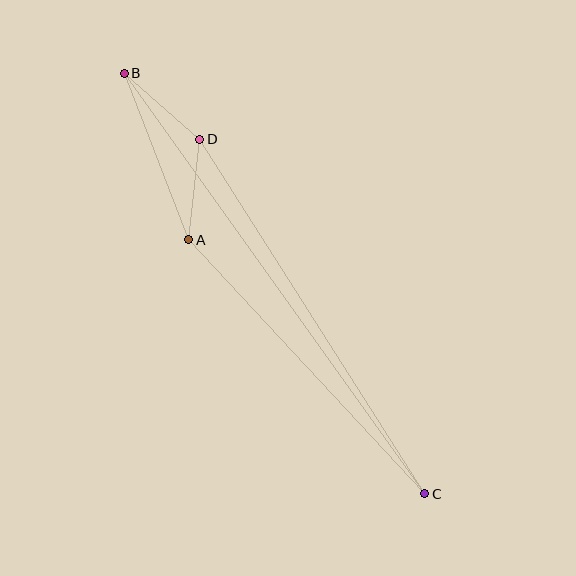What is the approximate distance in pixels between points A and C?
The distance between A and C is approximately 347 pixels.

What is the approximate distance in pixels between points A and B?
The distance between A and B is approximately 179 pixels.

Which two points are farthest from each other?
Points B and C are farthest from each other.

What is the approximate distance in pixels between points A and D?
The distance between A and D is approximately 101 pixels.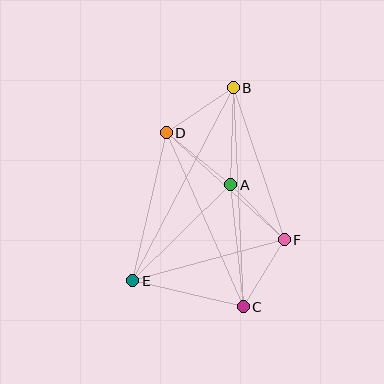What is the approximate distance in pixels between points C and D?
The distance between C and D is approximately 190 pixels.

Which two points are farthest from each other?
Points B and C are farthest from each other.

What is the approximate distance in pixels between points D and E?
The distance between D and E is approximately 152 pixels.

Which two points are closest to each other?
Points A and F are closest to each other.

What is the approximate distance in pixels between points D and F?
The distance between D and F is approximately 159 pixels.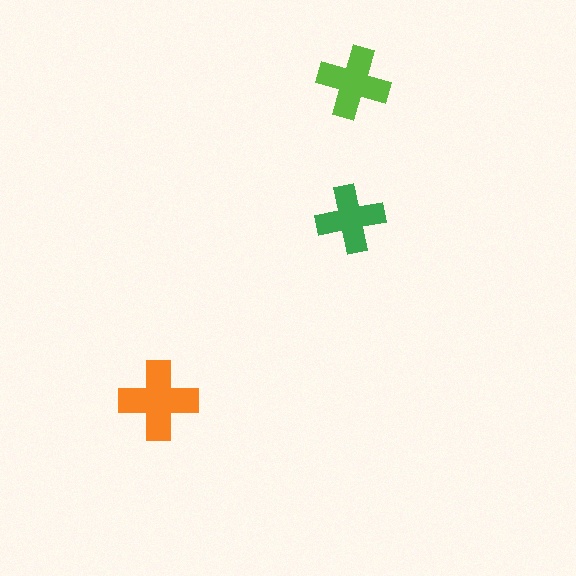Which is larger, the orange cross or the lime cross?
The orange one.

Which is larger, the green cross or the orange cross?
The orange one.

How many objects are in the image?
There are 3 objects in the image.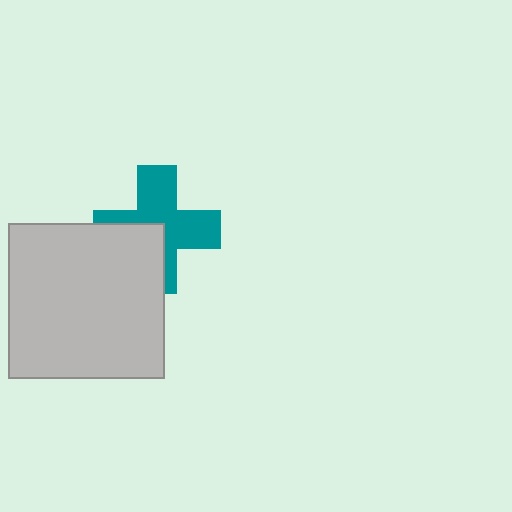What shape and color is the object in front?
The object in front is a light gray square.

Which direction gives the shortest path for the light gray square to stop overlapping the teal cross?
Moving toward the lower-left gives the shortest separation.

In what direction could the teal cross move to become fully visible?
The teal cross could move toward the upper-right. That would shift it out from behind the light gray square entirely.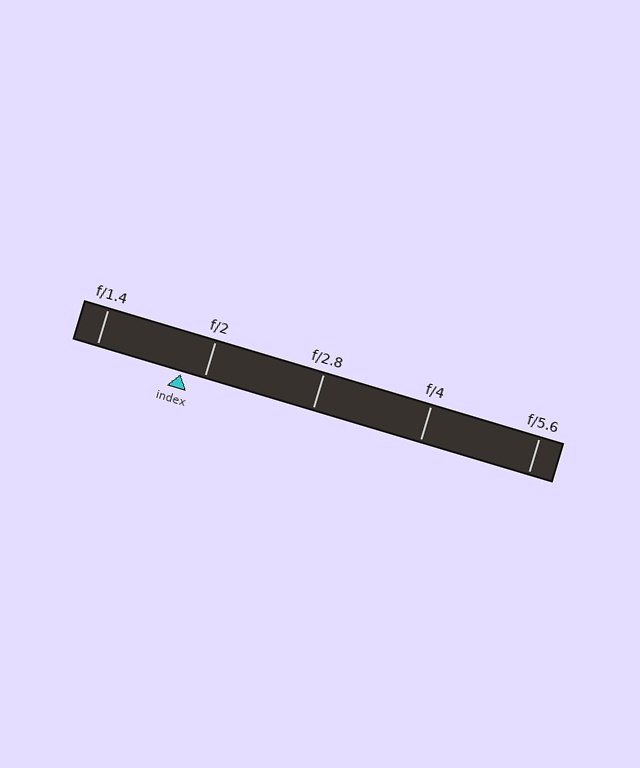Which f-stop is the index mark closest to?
The index mark is closest to f/2.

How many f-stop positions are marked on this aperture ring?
There are 5 f-stop positions marked.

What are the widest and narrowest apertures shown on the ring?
The widest aperture shown is f/1.4 and the narrowest is f/5.6.